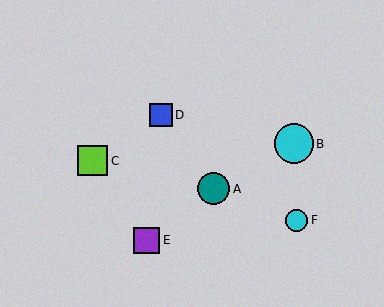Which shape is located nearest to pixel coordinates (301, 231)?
The cyan circle (labeled F) at (297, 220) is nearest to that location.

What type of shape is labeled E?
Shape E is a purple square.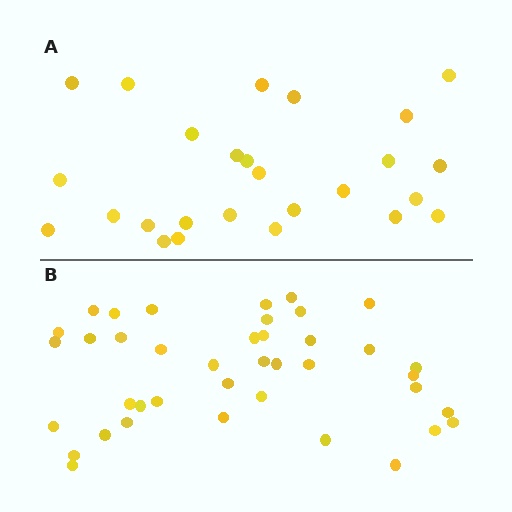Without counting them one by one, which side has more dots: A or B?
Region B (the bottom region) has more dots.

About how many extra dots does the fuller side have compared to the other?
Region B has approximately 15 more dots than region A.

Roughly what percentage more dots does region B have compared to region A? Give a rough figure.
About 55% more.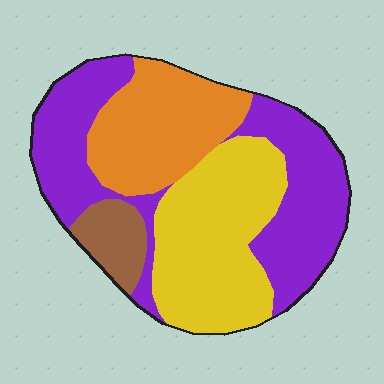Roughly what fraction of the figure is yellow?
Yellow covers 31% of the figure.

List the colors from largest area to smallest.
From largest to smallest: purple, yellow, orange, brown.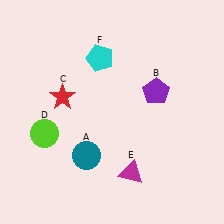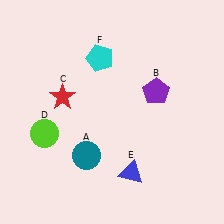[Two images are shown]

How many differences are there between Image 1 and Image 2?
There is 1 difference between the two images.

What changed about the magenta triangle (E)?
In Image 1, E is magenta. In Image 2, it changed to blue.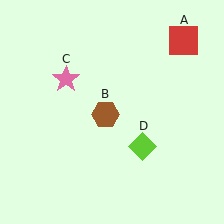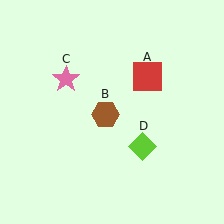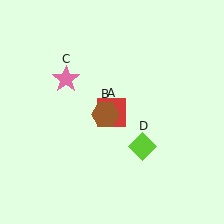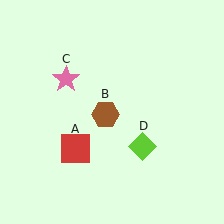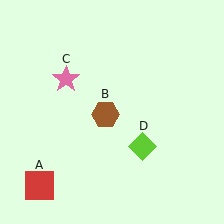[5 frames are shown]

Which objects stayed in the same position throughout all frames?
Brown hexagon (object B) and pink star (object C) and lime diamond (object D) remained stationary.